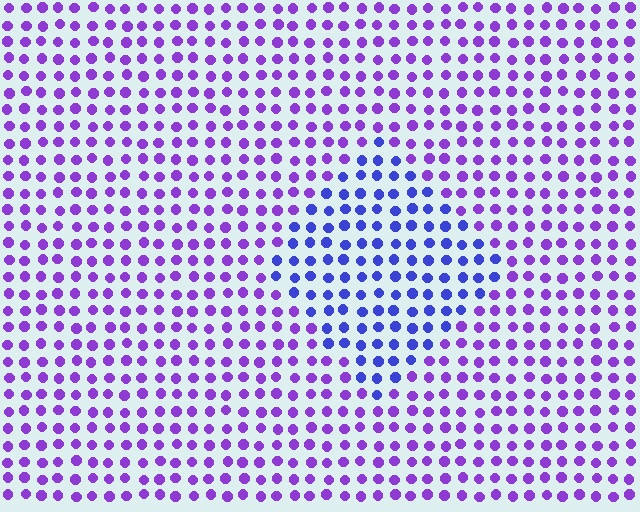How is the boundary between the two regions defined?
The boundary is defined purely by a slight shift in hue (about 37 degrees). Spacing, size, and orientation are identical on both sides.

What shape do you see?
I see a diamond.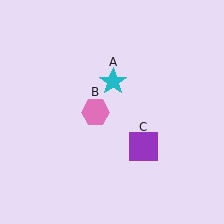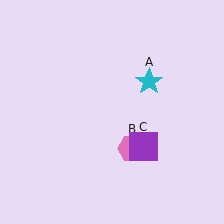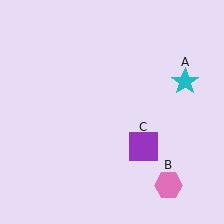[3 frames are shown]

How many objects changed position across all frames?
2 objects changed position: cyan star (object A), pink hexagon (object B).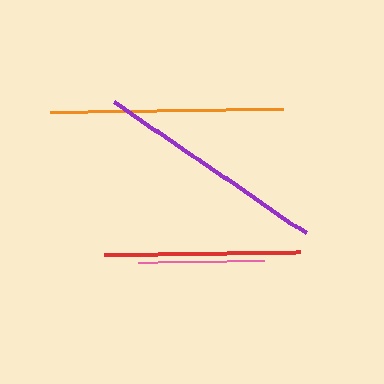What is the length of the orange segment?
The orange segment is approximately 234 pixels long.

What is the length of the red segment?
The red segment is approximately 196 pixels long.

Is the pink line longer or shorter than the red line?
The red line is longer than the pink line.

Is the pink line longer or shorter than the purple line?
The purple line is longer than the pink line.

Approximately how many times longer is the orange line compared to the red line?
The orange line is approximately 1.2 times the length of the red line.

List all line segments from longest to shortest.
From longest to shortest: orange, purple, red, pink.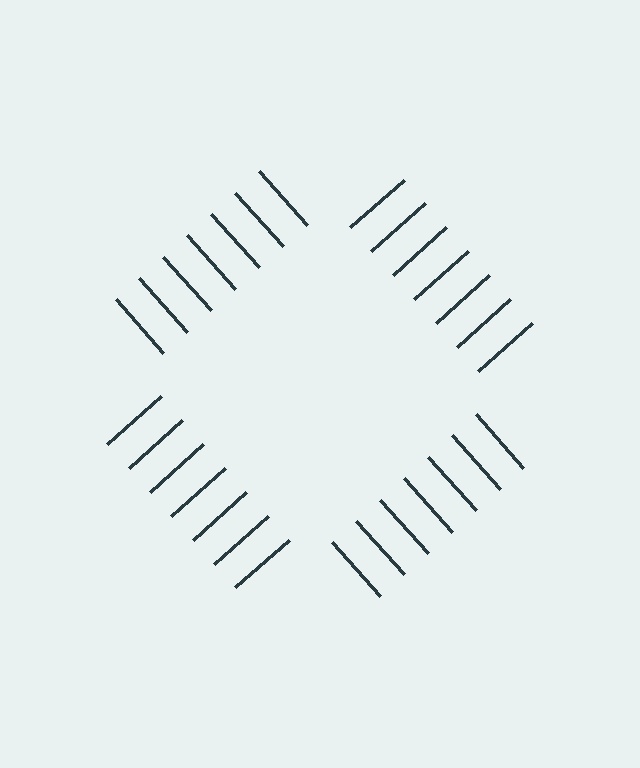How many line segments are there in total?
28 — 7 along each of the 4 edges.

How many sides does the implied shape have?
4 sides — the line-ends trace a square.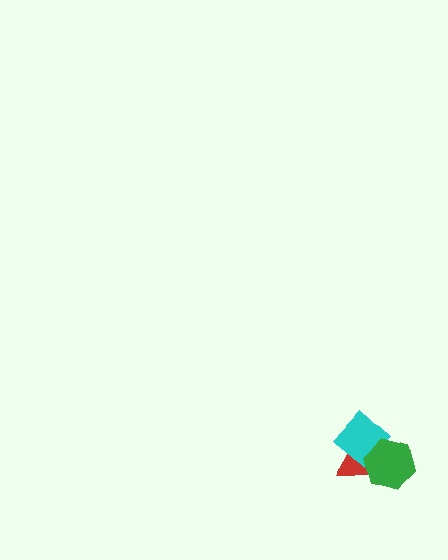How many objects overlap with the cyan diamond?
2 objects overlap with the cyan diamond.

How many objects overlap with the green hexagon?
2 objects overlap with the green hexagon.